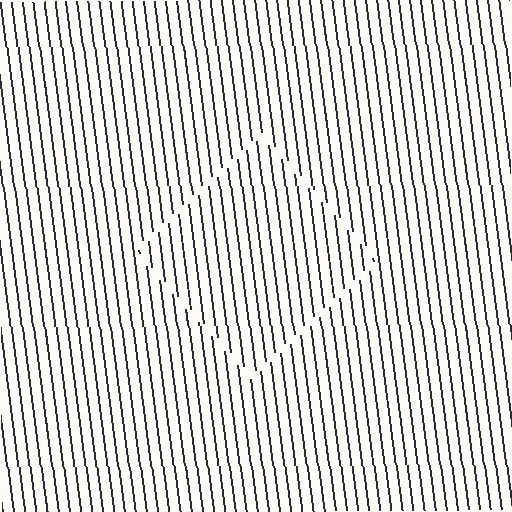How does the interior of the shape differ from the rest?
The interior of the shape contains the same grating, shifted by half a period — the contour is defined by the phase discontinuity where line-ends from the inner and outer gratings abut.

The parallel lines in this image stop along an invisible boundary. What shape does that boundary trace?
An illusory square. The interior of the shape contains the same grating, shifted by half a period — the contour is defined by the phase discontinuity where line-ends from the inner and outer gratings abut.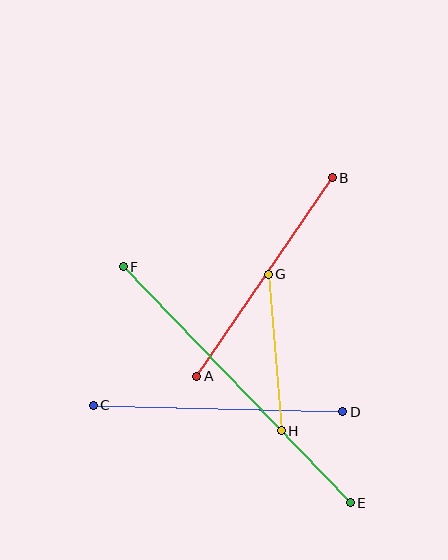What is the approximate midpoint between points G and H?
The midpoint is at approximately (275, 352) pixels.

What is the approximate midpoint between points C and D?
The midpoint is at approximately (218, 409) pixels.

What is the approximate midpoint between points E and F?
The midpoint is at approximately (237, 385) pixels.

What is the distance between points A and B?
The distance is approximately 240 pixels.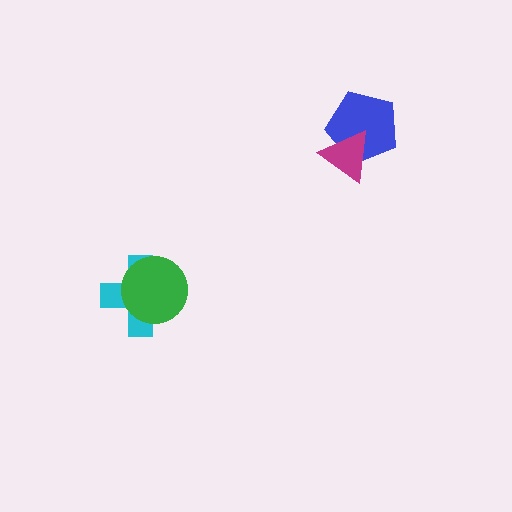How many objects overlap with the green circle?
1 object overlaps with the green circle.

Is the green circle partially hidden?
No, no other shape covers it.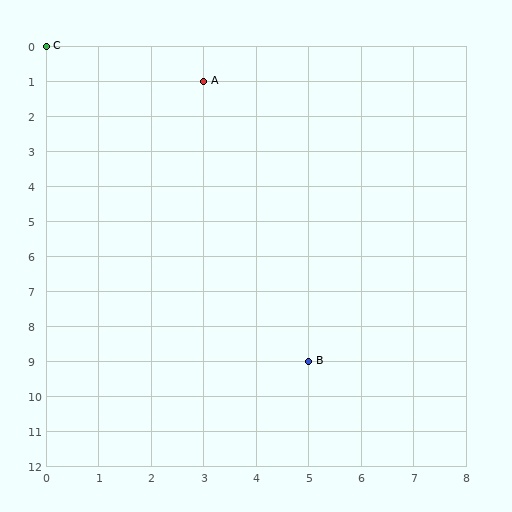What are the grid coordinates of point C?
Point C is at grid coordinates (0, 0).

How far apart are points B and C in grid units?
Points B and C are 5 columns and 9 rows apart (about 10.3 grid units diagonally).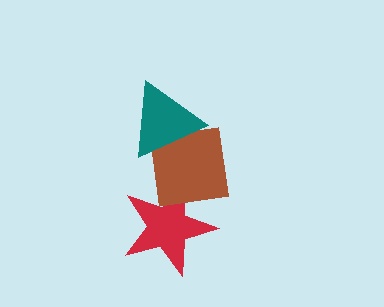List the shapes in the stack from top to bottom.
From top to bottom: the teal triangle, the brown square, the red star.